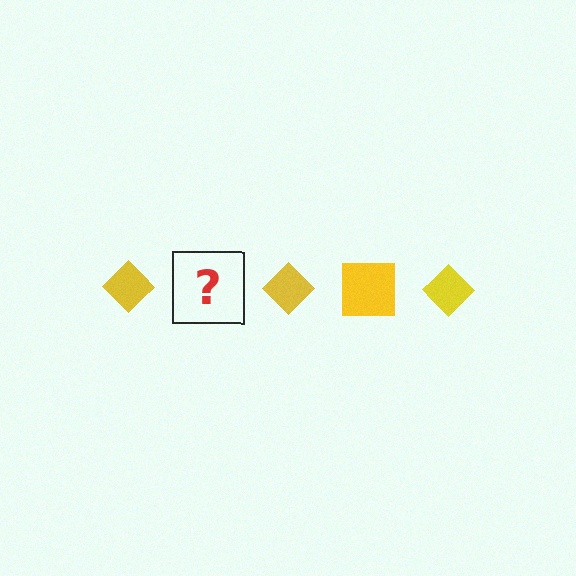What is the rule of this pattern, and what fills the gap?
The rule is that the pattern cycles through diamond, square shapes in yellow. The gap should be filled with a yellow square.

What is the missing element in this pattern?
The missing element is a yellow square.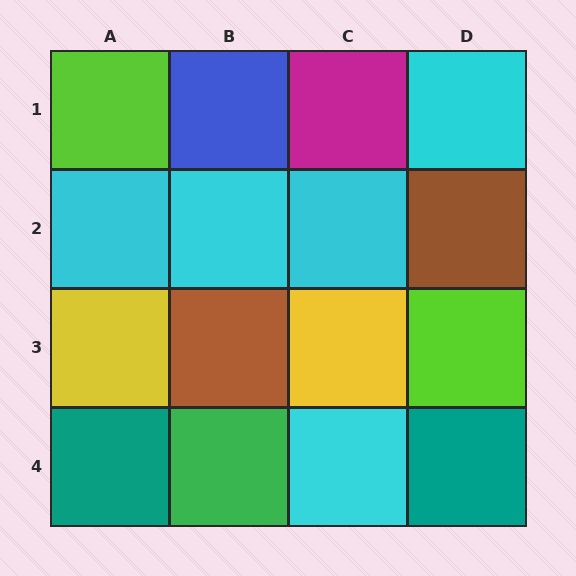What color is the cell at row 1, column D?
Cyan.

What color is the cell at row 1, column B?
Blue.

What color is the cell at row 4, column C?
Cyan.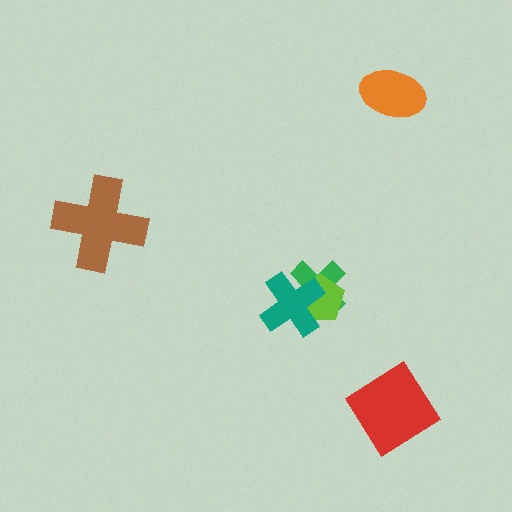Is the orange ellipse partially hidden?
No, no other shape covers it.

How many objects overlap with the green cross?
2 objects overlap with the green cross.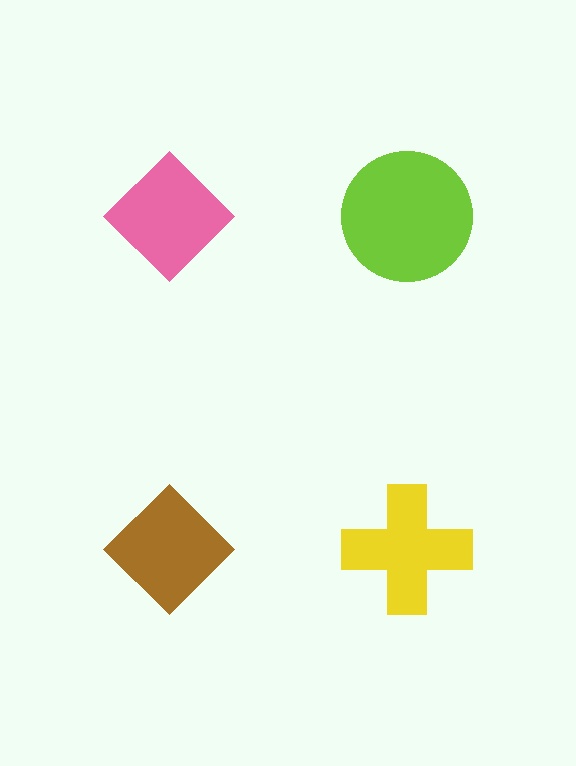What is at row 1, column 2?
A lime circle.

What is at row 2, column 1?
A brown diamond.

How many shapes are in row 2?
2 shapes.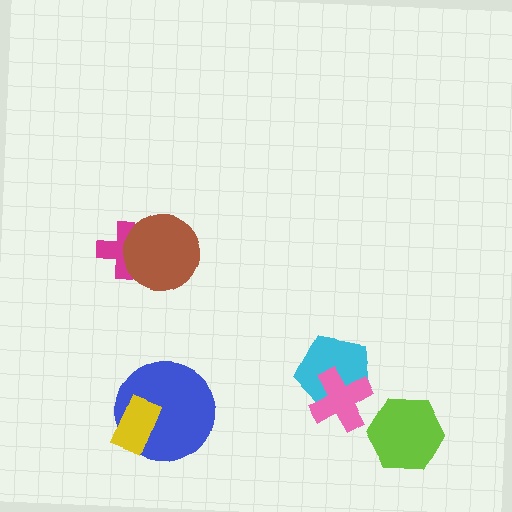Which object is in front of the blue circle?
The yellow rectangle is in front of the blue circle.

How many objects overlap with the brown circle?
1 object overlaps with the brown circle.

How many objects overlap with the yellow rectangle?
1 object overlaps with the yellow rectangle.